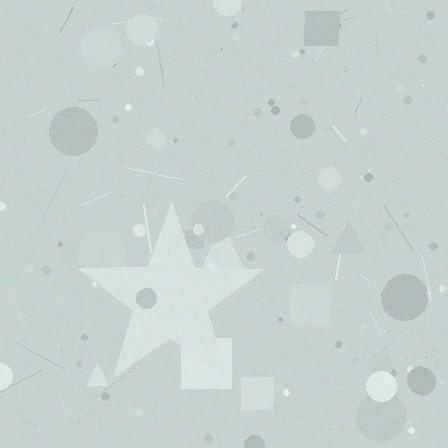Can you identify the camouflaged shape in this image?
The camouflaged shape is a star.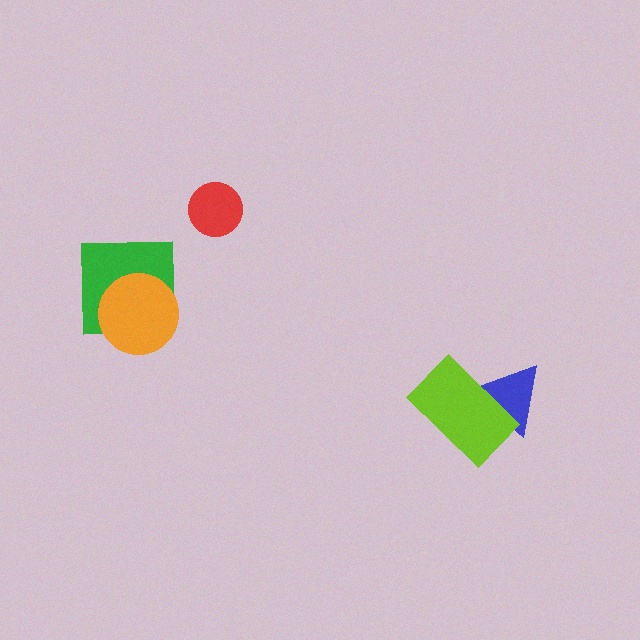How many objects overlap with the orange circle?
1 object overlaps with the orange circle.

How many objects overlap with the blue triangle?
1 object overlaps with the blue triangle.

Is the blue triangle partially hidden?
Yes, it is partially covered by another shape.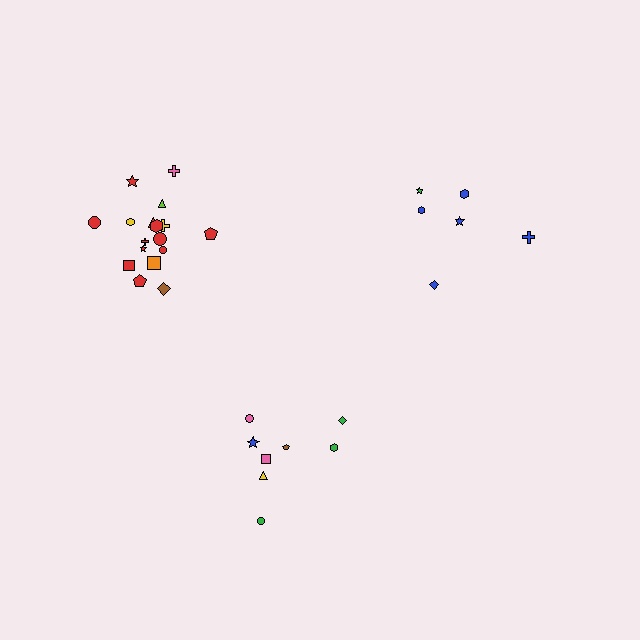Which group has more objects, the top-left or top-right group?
The top-left group.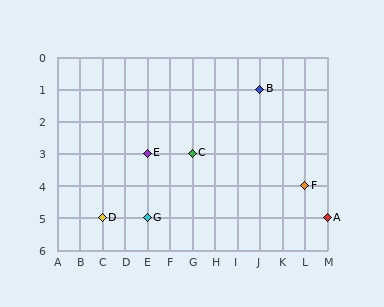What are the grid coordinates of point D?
Point D is at grid coordinates (C, 5).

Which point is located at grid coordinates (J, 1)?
Point B is at (J, 1).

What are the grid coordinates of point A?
Point A is at grid coordinates (M, 5).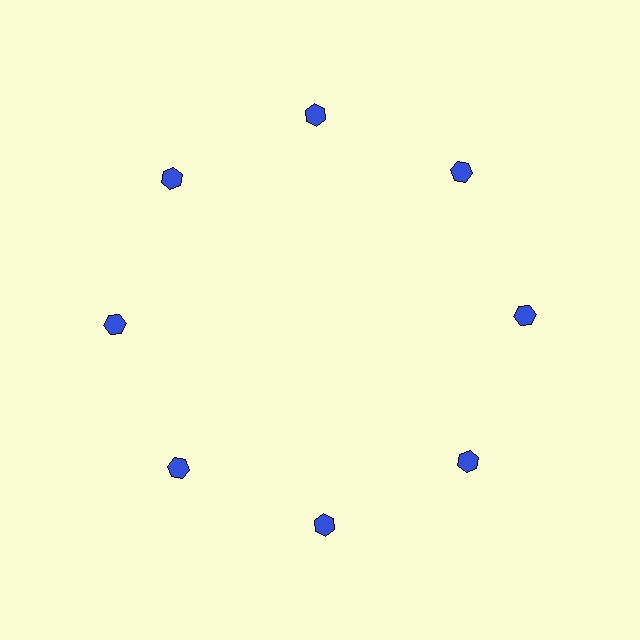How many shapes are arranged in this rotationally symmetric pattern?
There are 8 shapes, arranged in 8 groups of 1.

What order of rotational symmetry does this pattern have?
This pattern has 8-fold rotational symmetry.